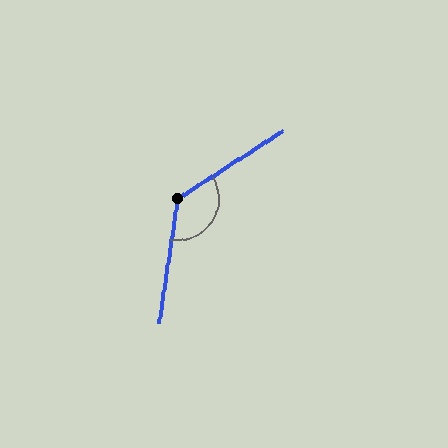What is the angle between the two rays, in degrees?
Approximately 131 degrees.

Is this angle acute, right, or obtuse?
It is obtuse.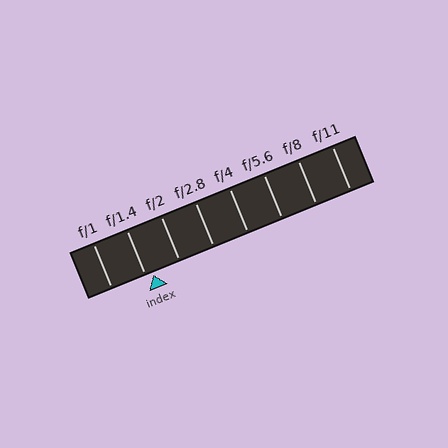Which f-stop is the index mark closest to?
The index mark is closest to f/1.4.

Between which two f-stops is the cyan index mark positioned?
The index mark is between f/1.4 and f/2.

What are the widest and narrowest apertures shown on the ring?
The widest aperture shown is f/1 and the narrowest is f/11.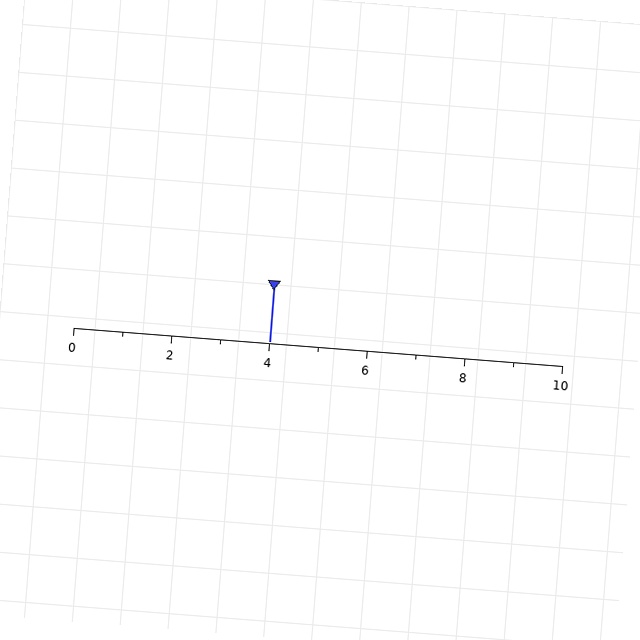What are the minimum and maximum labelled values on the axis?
The axis runs from 0 to 10.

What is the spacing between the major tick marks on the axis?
The major ticks are spaced 2 apart.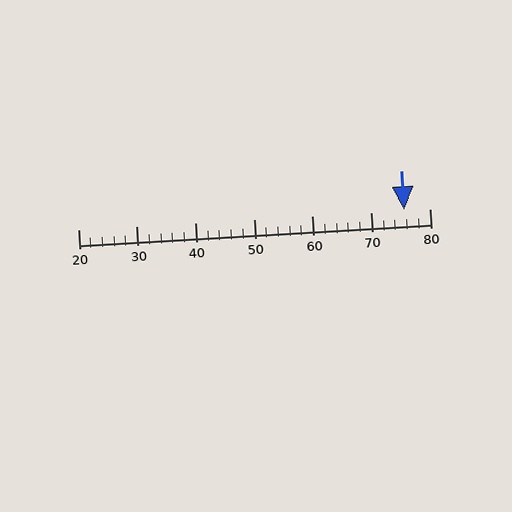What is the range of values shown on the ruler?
The ruler shows values from 20 to 80.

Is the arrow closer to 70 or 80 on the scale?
The arrow is closer to 80.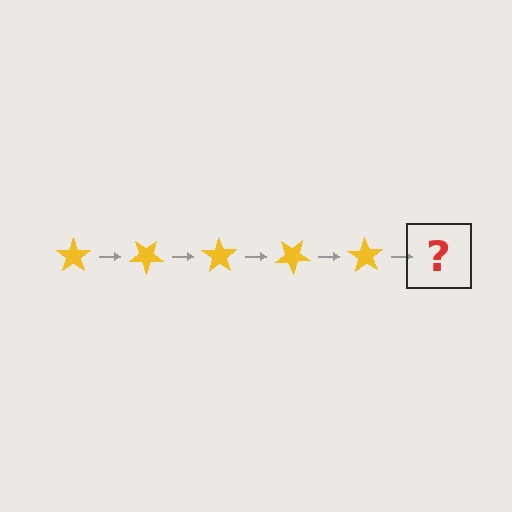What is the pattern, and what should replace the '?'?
The pattern is that the star rotates 35 degrees each step. The '?' should be a yellow star rotated 175 degrees.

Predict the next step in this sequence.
The next step is a yellow star rotated 175 degrees.